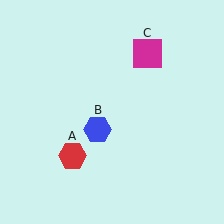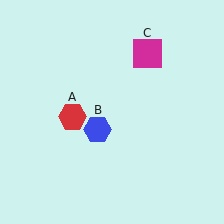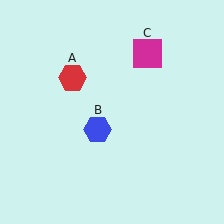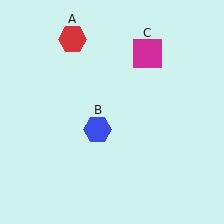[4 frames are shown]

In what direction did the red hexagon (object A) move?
The red hexagon (object A) moved up.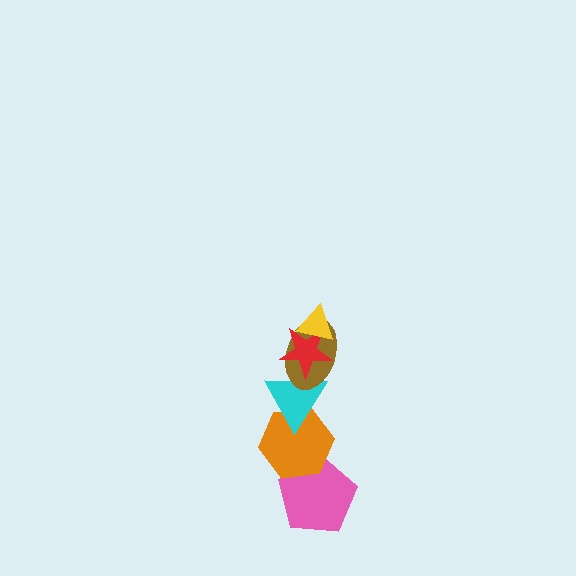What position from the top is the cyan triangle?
The cyan triangle is 4th from the top.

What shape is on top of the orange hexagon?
The cyan triangle is on top of the orange hexagon.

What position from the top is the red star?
The red star is 2nd from the top.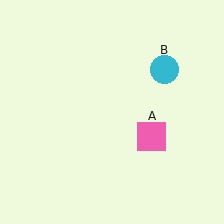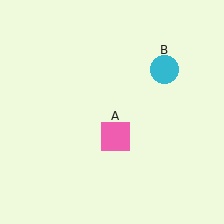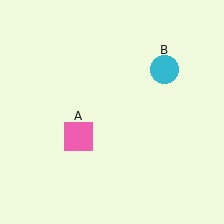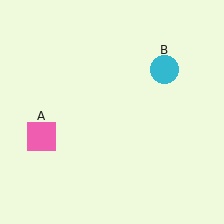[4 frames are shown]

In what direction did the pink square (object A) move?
The pink square (object A) moved left.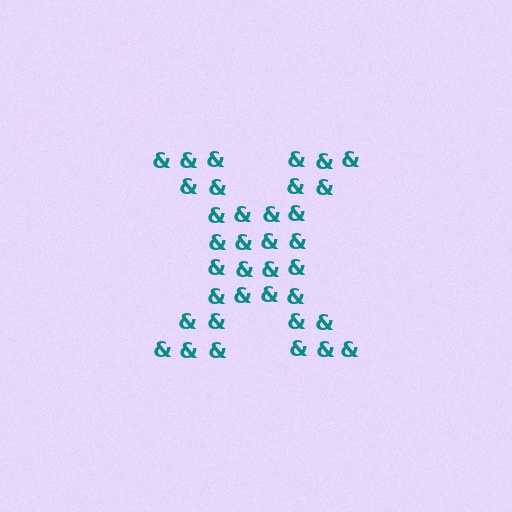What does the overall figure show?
The overall figure shows the letter X.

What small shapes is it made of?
It is made of small ampersands.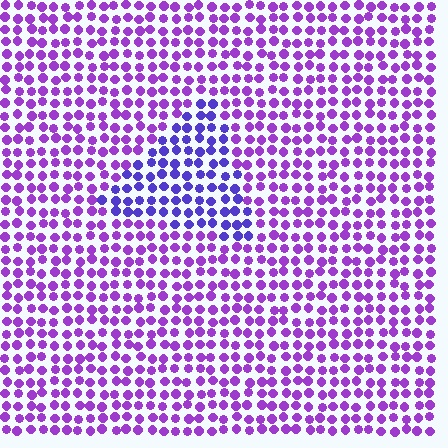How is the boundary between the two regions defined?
The boundary is defined purely by a slight shift in hue (about 32 degrees). Spacing, size, and orientation are identical on both sides.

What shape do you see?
I see a triangle.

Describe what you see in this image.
The image is filled with small purple elements in a uniform arrangement. A triangle-shaped region is visible where the elements are tinted to a slightly different hue, forming a subtle color boundary.